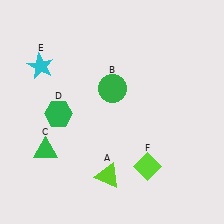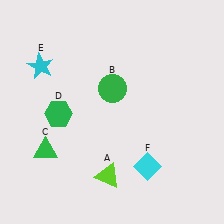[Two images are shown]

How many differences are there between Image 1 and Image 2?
There is 1 difference between the two images.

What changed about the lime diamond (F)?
In Image 1, F is lime. In Image 2, it changed to cyan.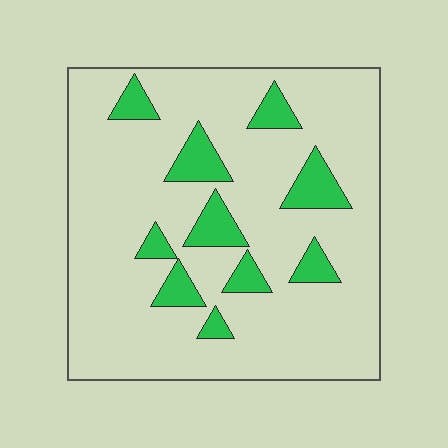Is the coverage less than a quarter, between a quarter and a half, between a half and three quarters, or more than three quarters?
Less than a quarter.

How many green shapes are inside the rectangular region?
10.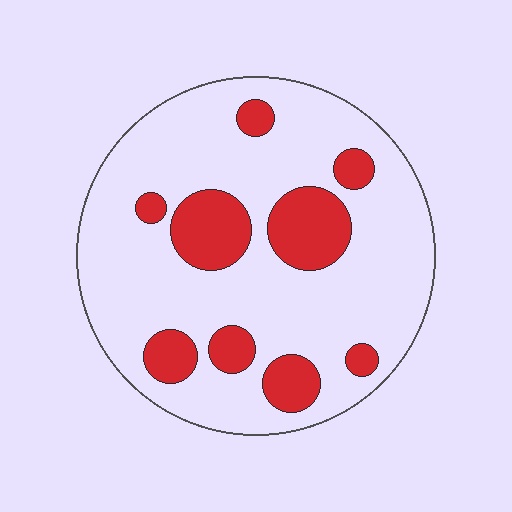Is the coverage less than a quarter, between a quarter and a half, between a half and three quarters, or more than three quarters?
Less than a quarter.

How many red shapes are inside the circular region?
9.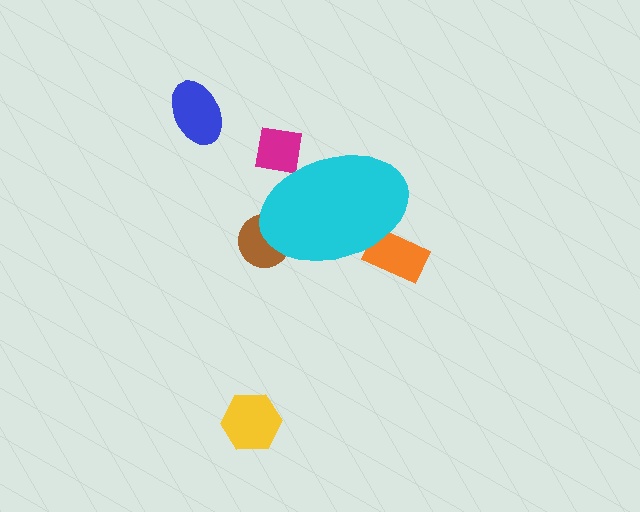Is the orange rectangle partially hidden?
Yes, the orange rectangle is partially hidden behind the cyan ellipse.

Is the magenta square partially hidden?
Yes, the magenta square is partially hidden behind the cyan ellipse.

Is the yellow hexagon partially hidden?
No, the yellow hexagon is fully visible.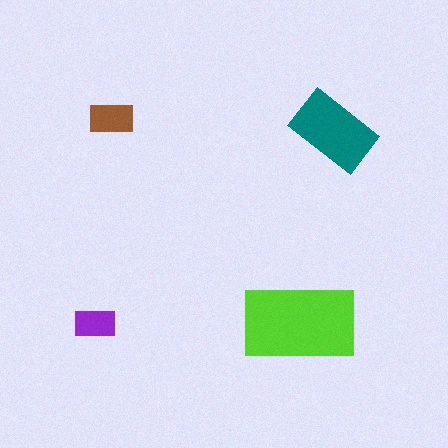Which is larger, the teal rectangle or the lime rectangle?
The lime one.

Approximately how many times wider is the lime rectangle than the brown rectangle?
About 2.5 times wider.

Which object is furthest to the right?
The teal rectangle is rightmost.